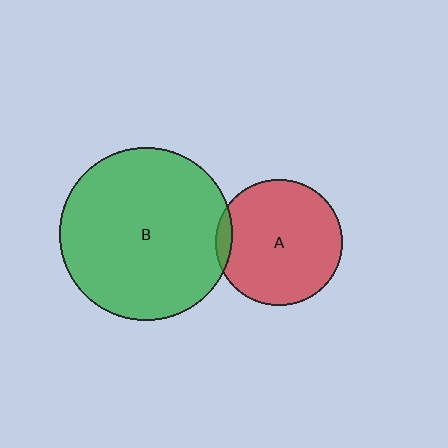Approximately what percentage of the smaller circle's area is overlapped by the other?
Approximately 5%.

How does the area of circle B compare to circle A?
Approximately 1.9 times.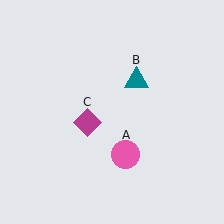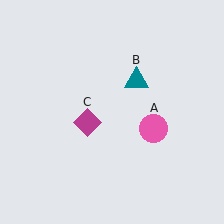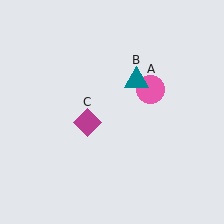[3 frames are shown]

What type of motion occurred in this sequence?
The pink circle (object A) rotated counterclockwise around the center of the scene.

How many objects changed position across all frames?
1 object changed position: pink circle (object A).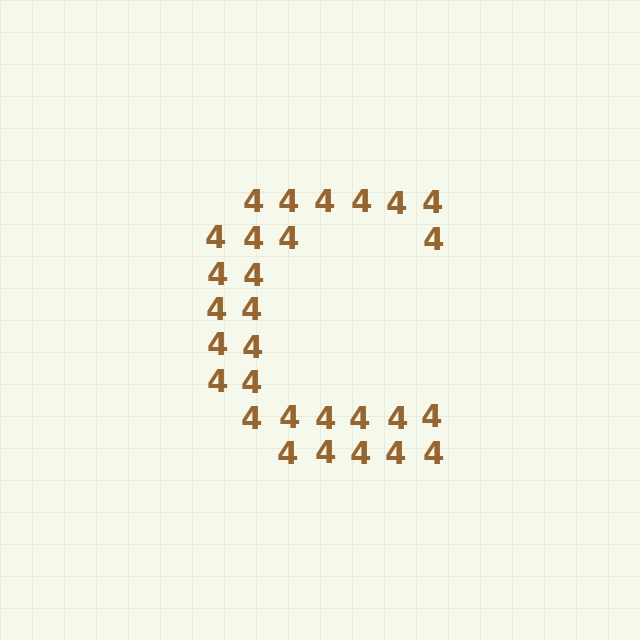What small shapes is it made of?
It is made of small digit 4's.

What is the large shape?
The large shape is the letter C.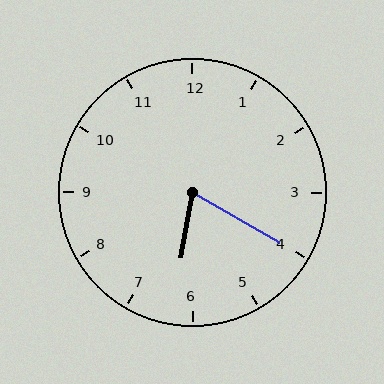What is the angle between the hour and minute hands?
Approximately 70 degrees.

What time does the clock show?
6:20.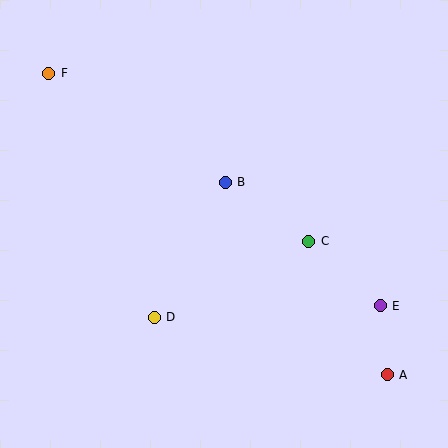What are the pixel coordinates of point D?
Point D is at (154, 317).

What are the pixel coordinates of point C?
Point C is at (309, 241).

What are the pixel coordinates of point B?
Point B is at (225, 182).